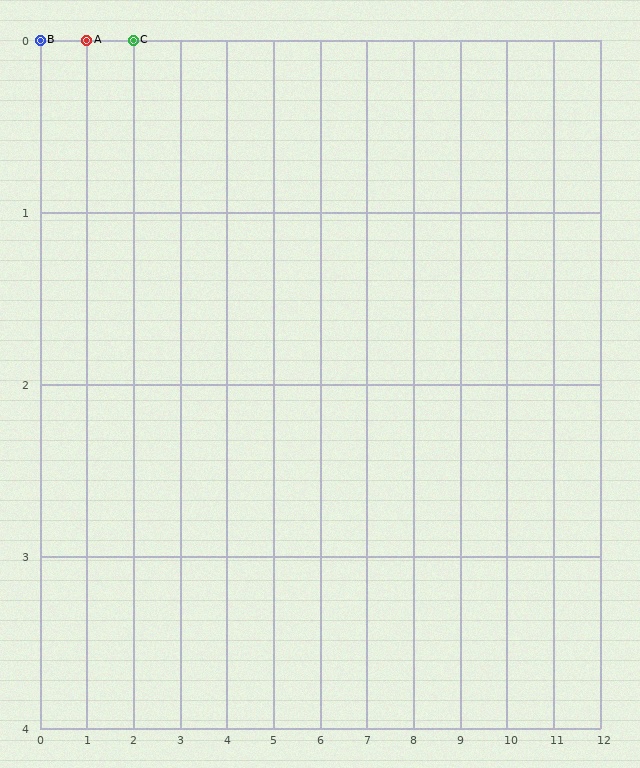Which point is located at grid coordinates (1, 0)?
Point A is at (1, 0).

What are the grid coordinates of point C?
Point C is at grid coordinates (2, 0).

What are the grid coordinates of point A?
Point A is at grid coordinates (1, 0).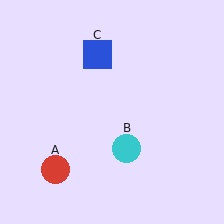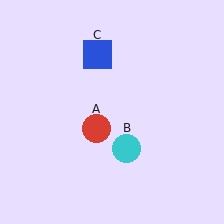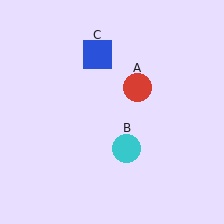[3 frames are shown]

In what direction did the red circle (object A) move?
The red circle (object A) moved up and to the right.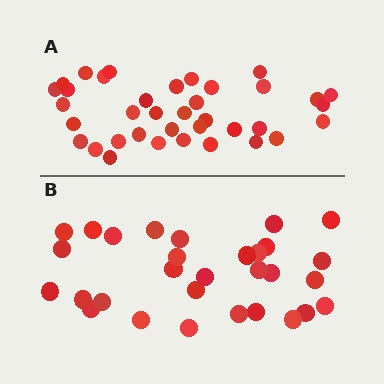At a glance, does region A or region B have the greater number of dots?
Region A (the top region) has more dots.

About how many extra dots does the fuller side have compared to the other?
Region A has roughly 8 or so more dots than region B.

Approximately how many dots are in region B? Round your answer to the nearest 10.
About 30 dots.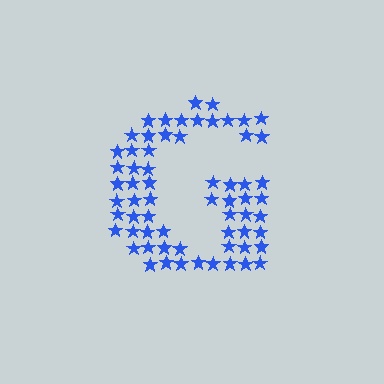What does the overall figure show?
The overall figure shows the letter G.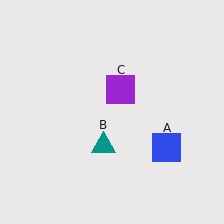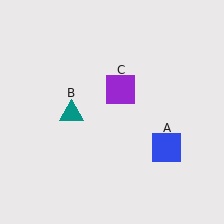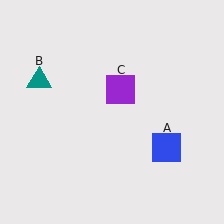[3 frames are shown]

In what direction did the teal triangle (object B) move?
The teal triangle (object B) moved up and to the left.